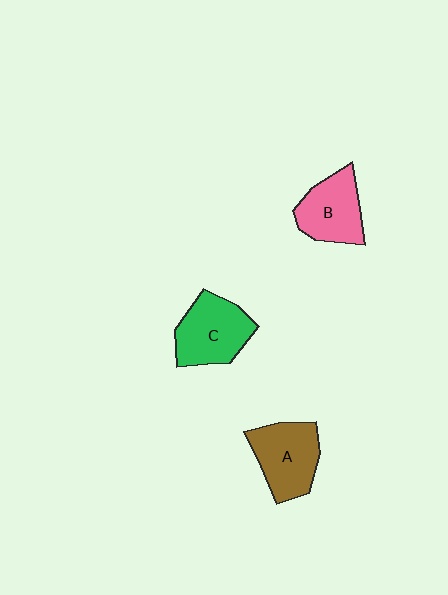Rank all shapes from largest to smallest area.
From largest to smallest: C (green), A (brown), B (pink).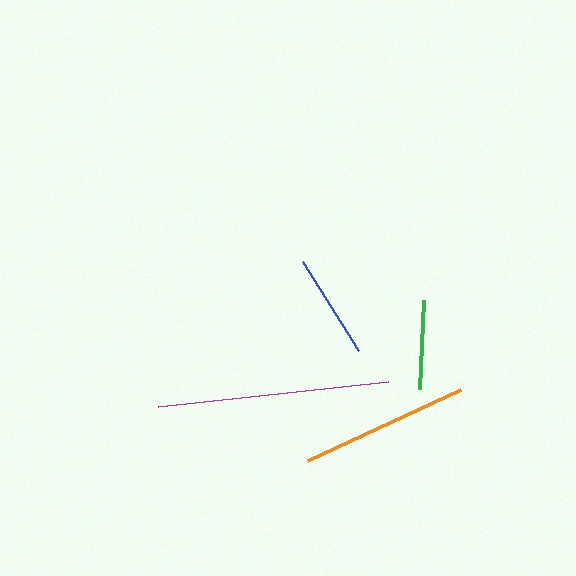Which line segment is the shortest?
The green line is the shortest at approximately 89 pixels.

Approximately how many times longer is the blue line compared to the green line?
The blue line is approximately 1.2 times the length of the green line.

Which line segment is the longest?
The magenta line is the longest at approximately 231 pixels.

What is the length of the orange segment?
The orange segment is approximately 168 pixels long.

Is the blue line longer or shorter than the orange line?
The orange line is longer than the blue line.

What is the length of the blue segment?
The blue segment is approximately 106 pixels long.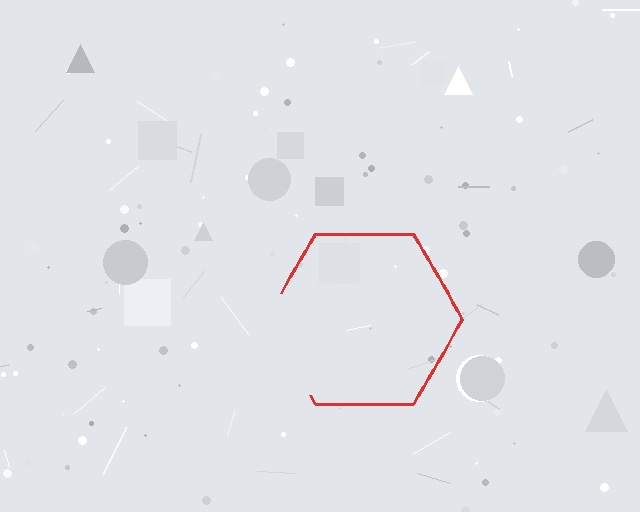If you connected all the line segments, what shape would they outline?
They would outline a hexagon.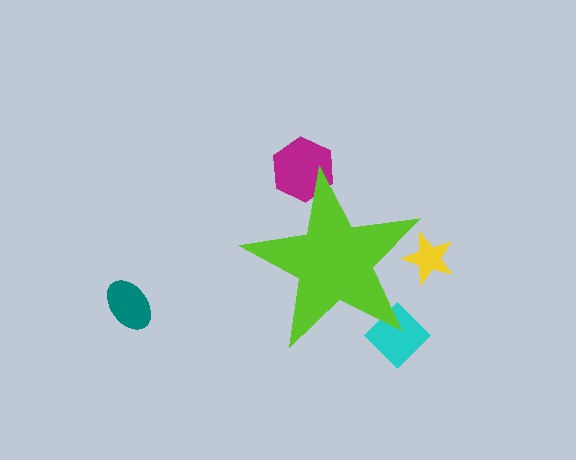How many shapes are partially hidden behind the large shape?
3 shapes are partially hidden.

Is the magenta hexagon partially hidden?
Yes, the magenta hexagon is partially hidden behind the lime star.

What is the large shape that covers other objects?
A lime star.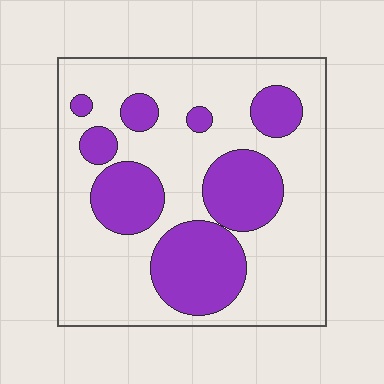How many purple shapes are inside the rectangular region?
8.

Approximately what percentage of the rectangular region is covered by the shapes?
Approximately 30%.